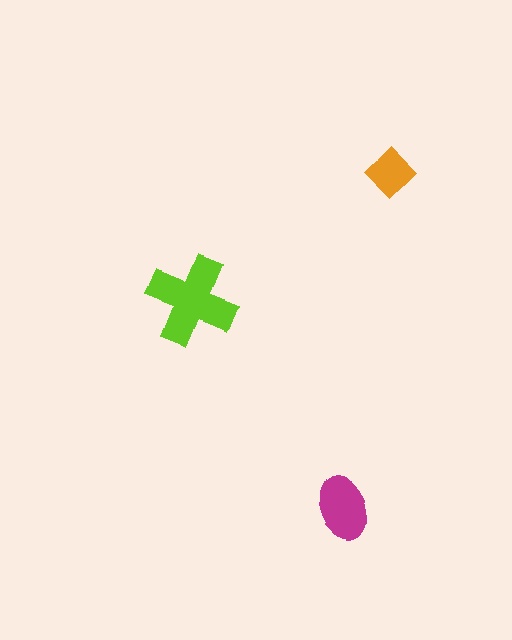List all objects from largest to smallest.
The lime cross, the magenta ellipse, the orange diamond.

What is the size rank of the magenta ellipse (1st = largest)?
2nd.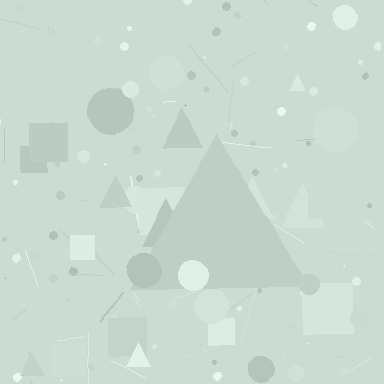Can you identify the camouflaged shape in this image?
The camouflaged shape is a triangle.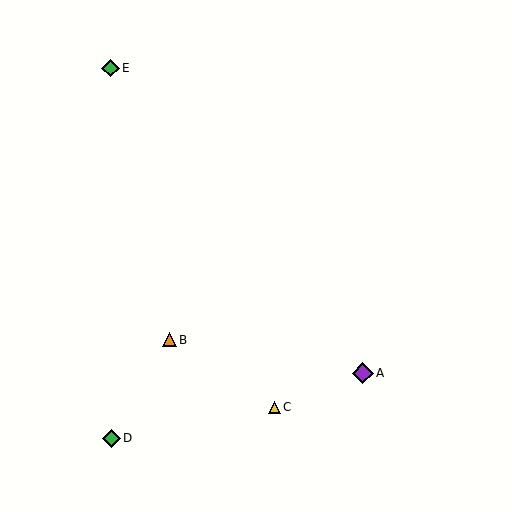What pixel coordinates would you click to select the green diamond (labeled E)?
Click at (110, 68) to select the green diamond E.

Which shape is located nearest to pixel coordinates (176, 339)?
The orange triangle (labeled B) at (169, 340) is nearest to that location.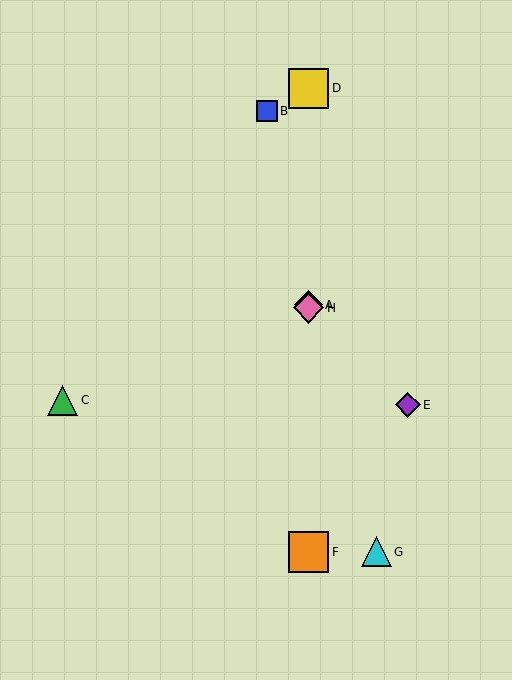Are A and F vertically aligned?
Yes, both are at x≈308.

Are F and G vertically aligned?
No, F is at x≈308 and G is at x≈376.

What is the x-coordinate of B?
Object B is at x≈267.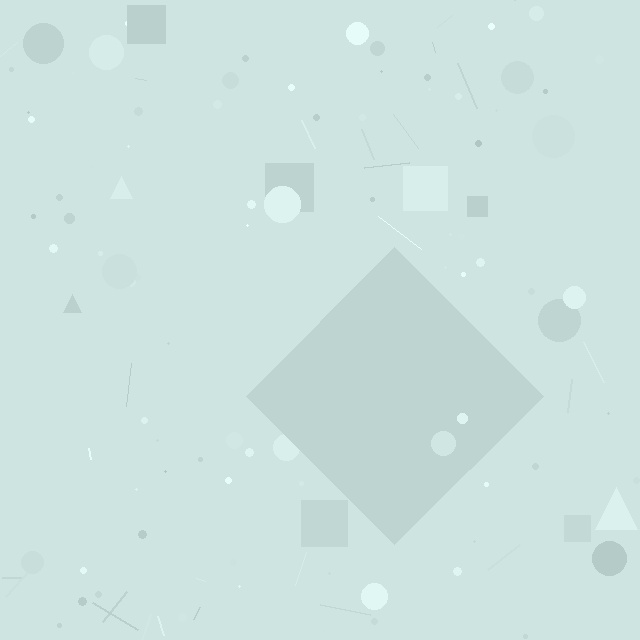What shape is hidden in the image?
A diamond is hidden in the image.